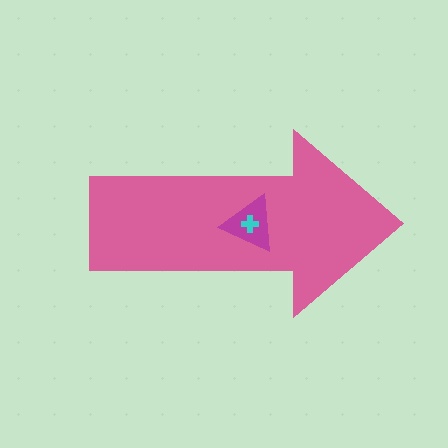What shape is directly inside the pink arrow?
The magenta triangle.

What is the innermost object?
The cyan cross.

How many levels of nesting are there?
3.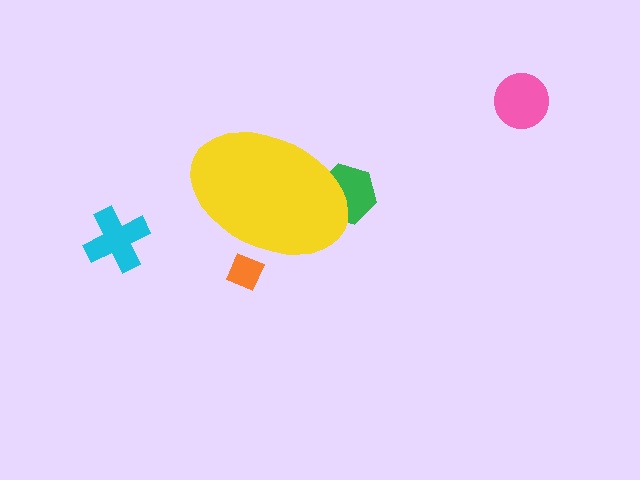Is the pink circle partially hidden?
No, the pink circle is fully visible.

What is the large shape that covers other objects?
A yellow ellipse.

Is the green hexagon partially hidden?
Yes, the green hexagon is partially hidden behind the yellow ellipse.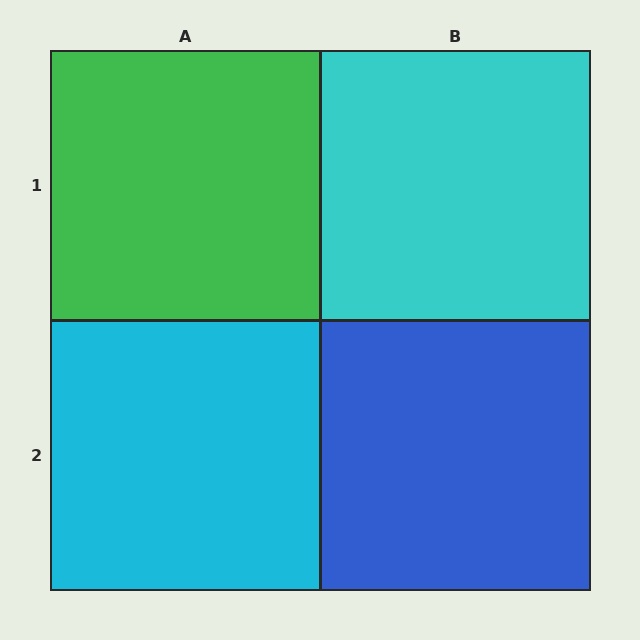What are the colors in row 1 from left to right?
Green, cyan.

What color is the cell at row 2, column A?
Cyan.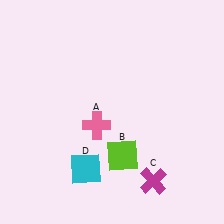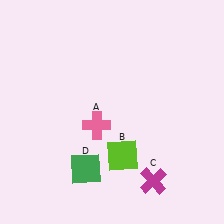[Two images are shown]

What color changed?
The square (D) changed from cyan in Image 1 to green in Image 2.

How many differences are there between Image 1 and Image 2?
There is 1 difference between the two images.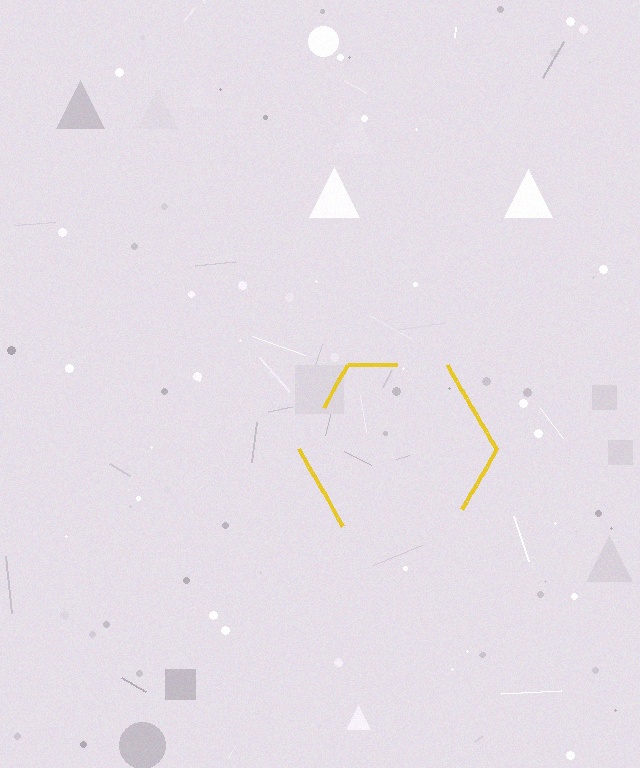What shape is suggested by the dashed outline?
The dashed outline suggests a hexagon.